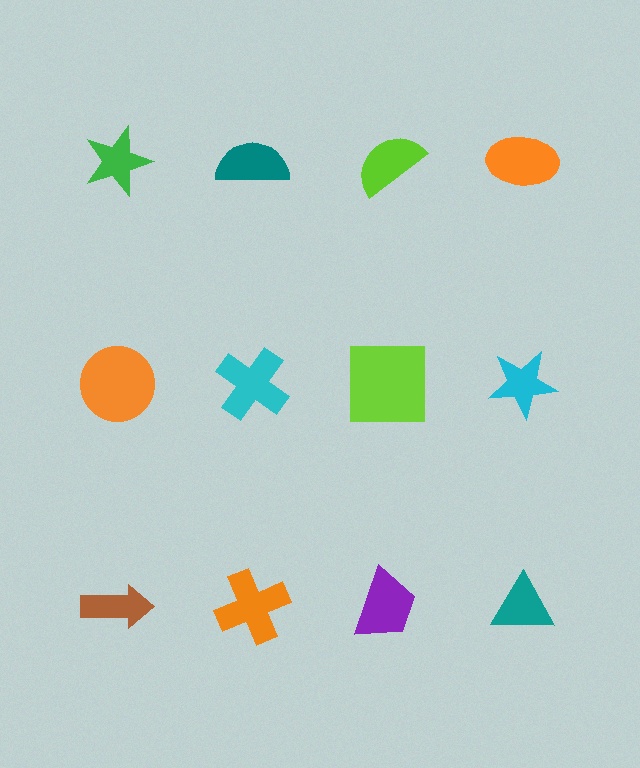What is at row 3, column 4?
A teal triangle.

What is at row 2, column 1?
An orange circle.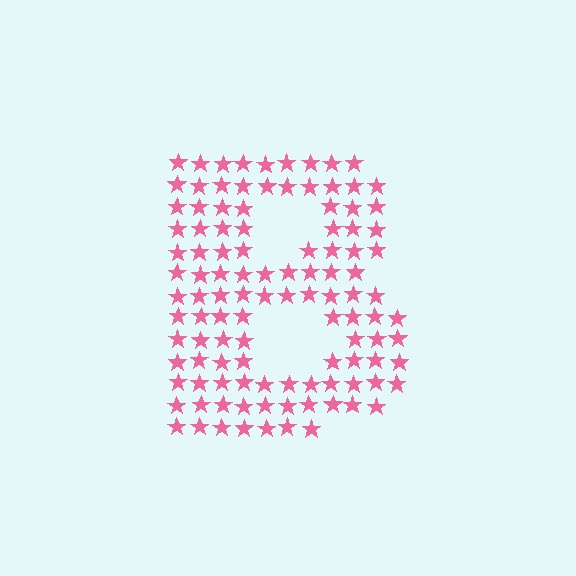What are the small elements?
The small elements are stars.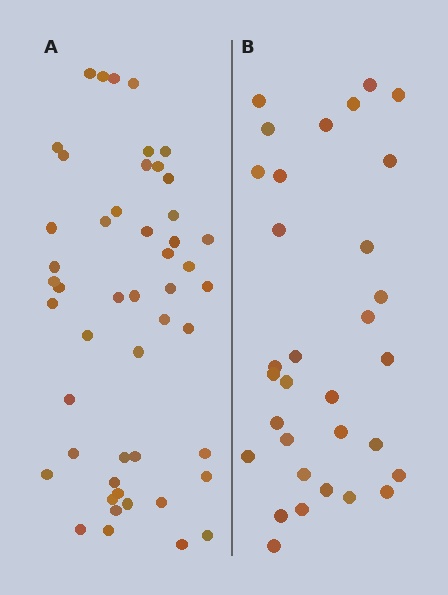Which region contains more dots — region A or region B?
Region A (the left region) has more dots.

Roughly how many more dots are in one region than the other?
Region A has approximately 15 more dots than region B.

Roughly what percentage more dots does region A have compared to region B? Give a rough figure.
About 55% more.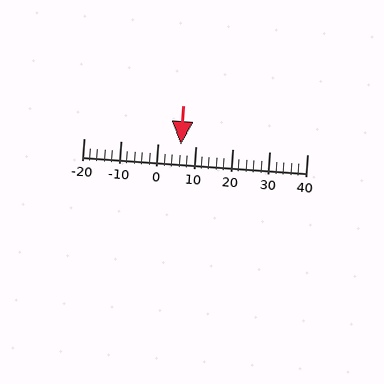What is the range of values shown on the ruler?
The ruler shows values from -20 to 40.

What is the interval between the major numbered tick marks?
The major tick marks are spaced 10 units apart.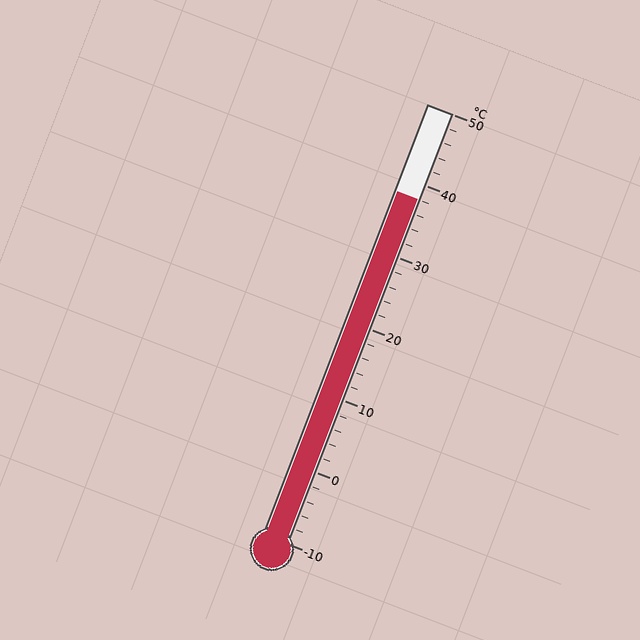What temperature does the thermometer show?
The thermometer shows approximately 38°C.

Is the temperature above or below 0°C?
The temperature is above 0°C.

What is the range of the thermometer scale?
The thermometer scale ranges from -10°C to 50°C.